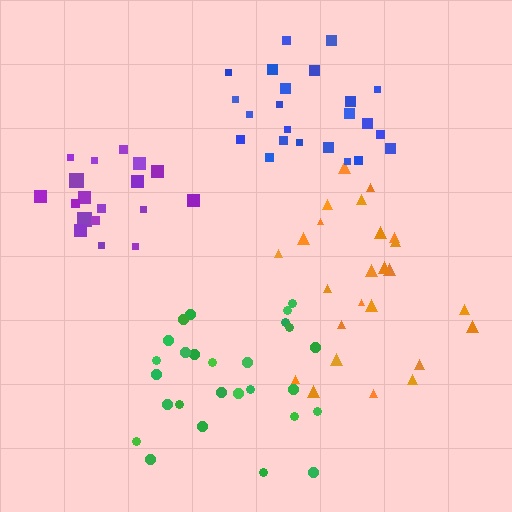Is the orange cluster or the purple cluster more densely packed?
Purple.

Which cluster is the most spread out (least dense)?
Orange.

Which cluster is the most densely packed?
Blue.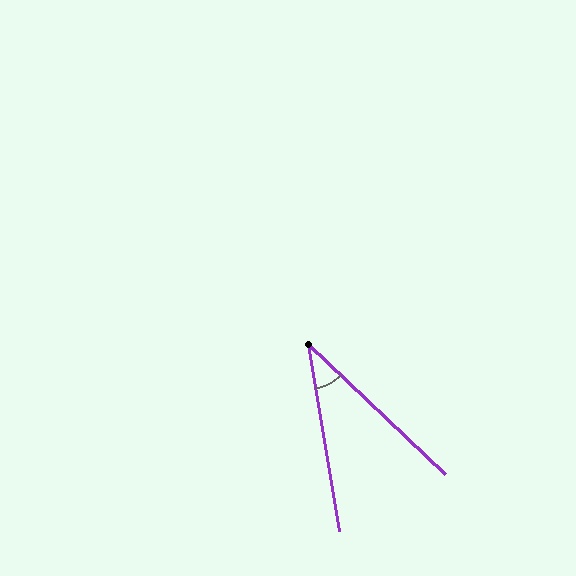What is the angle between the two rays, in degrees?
Approximately 37 degrees.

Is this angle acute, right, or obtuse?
It is acute.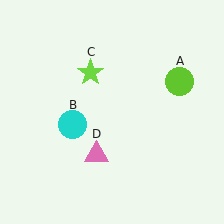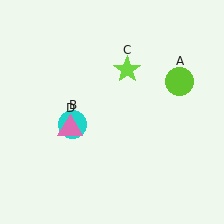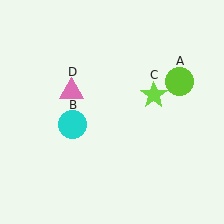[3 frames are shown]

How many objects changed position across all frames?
2 objects changed position: lime star (object C), pink triangle (object D).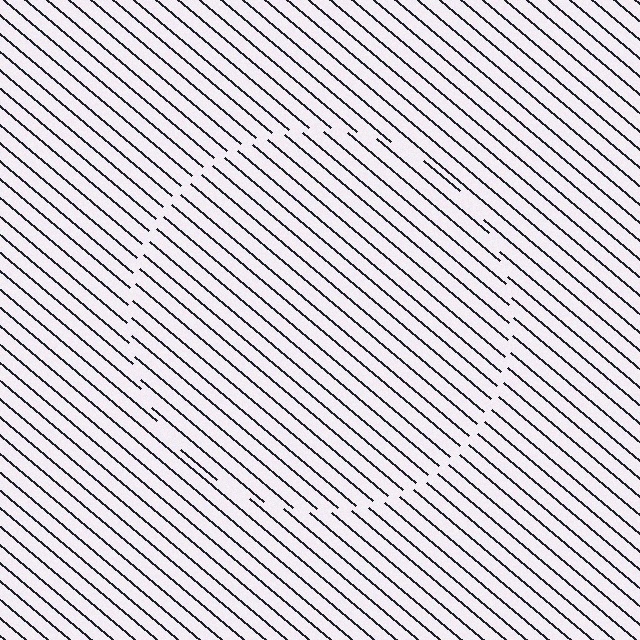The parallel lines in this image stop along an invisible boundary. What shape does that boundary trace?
An illusory circle. The interior of the shape contains the same grating, shifted by half a period — the contour is defined by the phase discontinuity where line-ends from the inner and outer gratings abut.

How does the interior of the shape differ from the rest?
The interior of the shape contains the same grating, shifted by half a period — the contour is defined by the phase discontinuity where line-ends from the inner and outer gratings abut.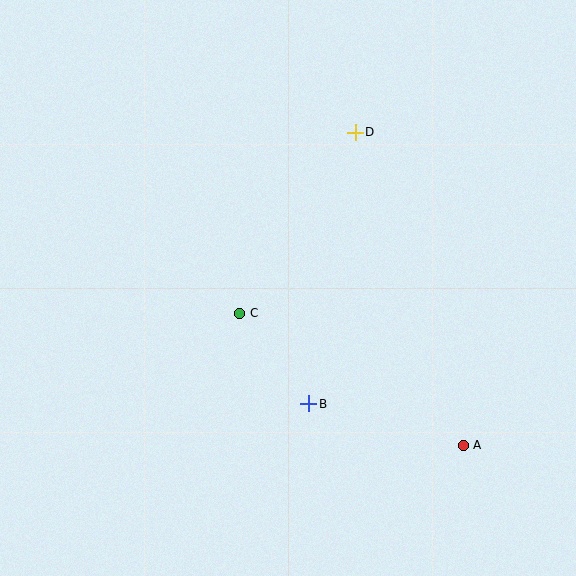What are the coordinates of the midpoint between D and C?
The midpoint between D and C is at (298, 223).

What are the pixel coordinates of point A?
Point A is at (463, 445).